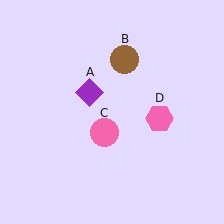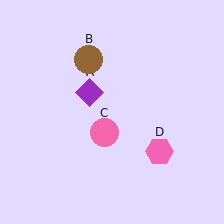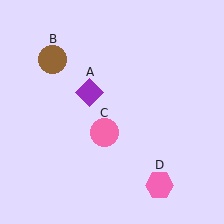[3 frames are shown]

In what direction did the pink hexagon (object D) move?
The pink hexagon (object D) moved down.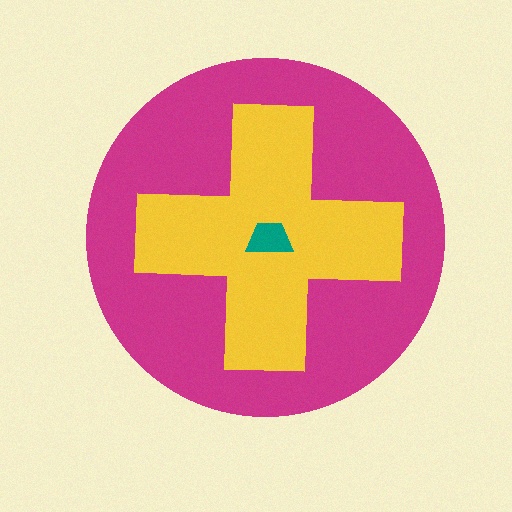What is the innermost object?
The teal trapezoid.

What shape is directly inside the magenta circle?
The yellow cross.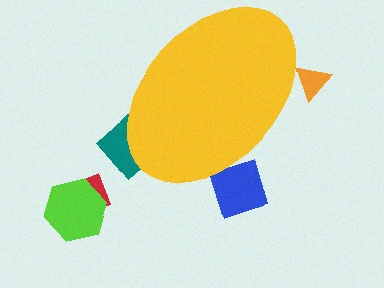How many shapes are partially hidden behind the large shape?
3 shapes are partially hidden.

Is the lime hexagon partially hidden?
No, the lime hexagon is fully visible.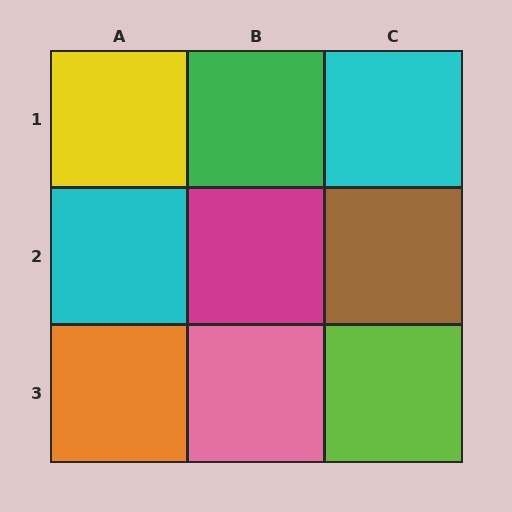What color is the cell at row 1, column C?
Cyan.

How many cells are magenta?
1 cell is magenta.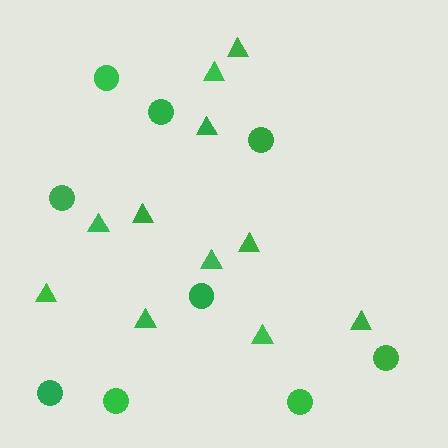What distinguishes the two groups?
There are 2 groups: one group of triangles (11) and one group of circles (9).